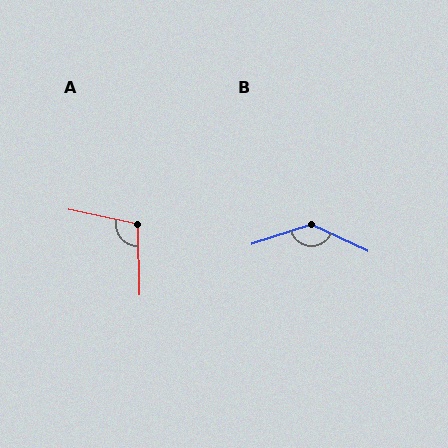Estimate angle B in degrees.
Approximately 136 degrees.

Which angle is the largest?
B, at approximately 136 degrees.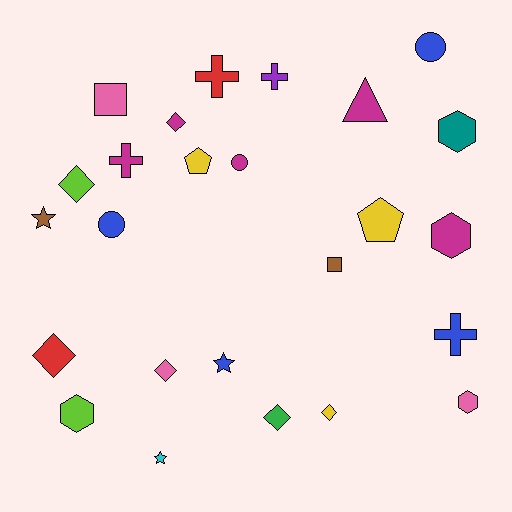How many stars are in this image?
There are 3 stars.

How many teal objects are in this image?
There is 1 teal object.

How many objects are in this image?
There are 25 objects.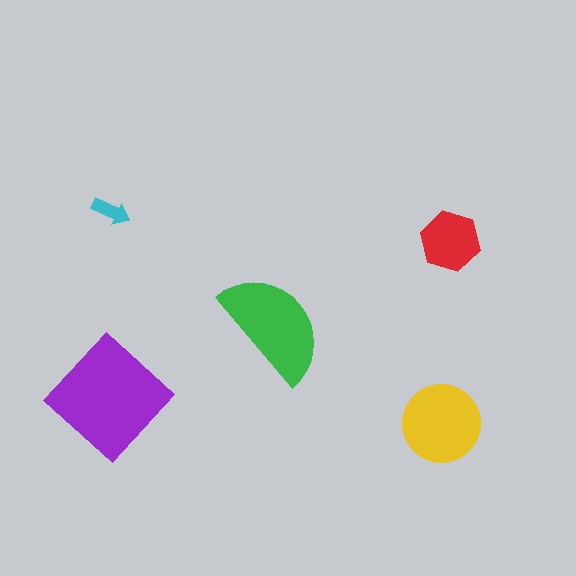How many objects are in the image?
There are 5 objects in the image.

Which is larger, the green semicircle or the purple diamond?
The purple diamond.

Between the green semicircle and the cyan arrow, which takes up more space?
The green semicircle.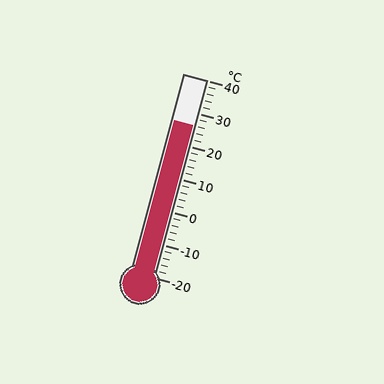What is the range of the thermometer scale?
The thermometer scale ranges from -20°C to 40°C.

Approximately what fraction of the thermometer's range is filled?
The thermometer is filled to approximately 75% of its range.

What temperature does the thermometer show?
The thermometer shows approximately 26°C.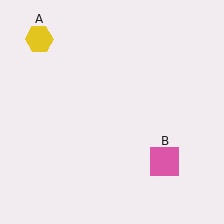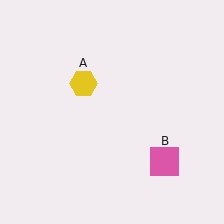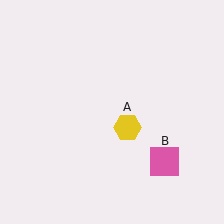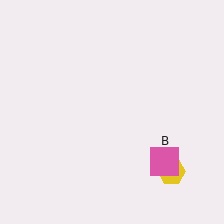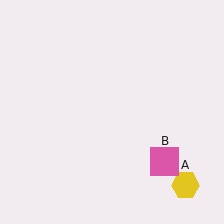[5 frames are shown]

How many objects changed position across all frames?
1 object changed position: yellow hexagon (object A).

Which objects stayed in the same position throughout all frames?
Pink square (object B) remained stationary.